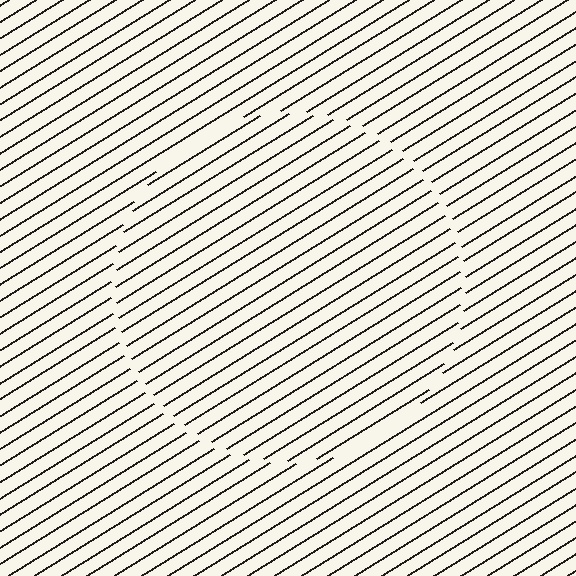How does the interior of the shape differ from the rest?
The interior of the shape contains the same grating, shifted by half a period — the contour is defined by the phase discontinuity where line-ends from the inner and outer gratings abut.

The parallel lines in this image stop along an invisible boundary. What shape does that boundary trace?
An illusory circle. The interior of the shape contains the same grating, shifted by half a period — the contour is defined by the phase discontinuity where line-ends from the inner and outer gratings abut.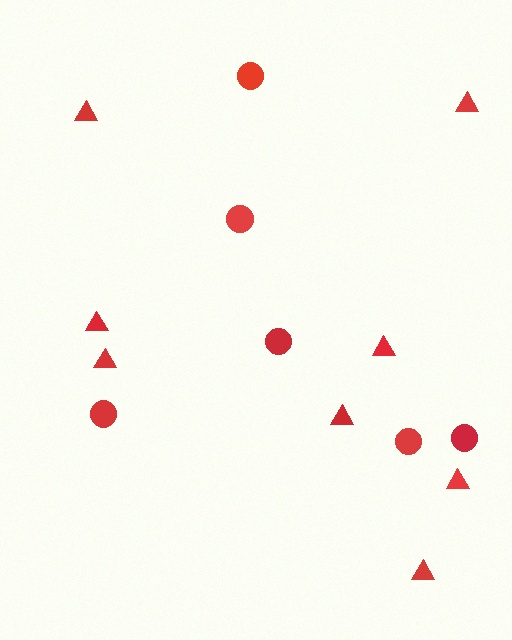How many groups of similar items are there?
There are 2 groups: one group of circles (6) and one group of triangles (8).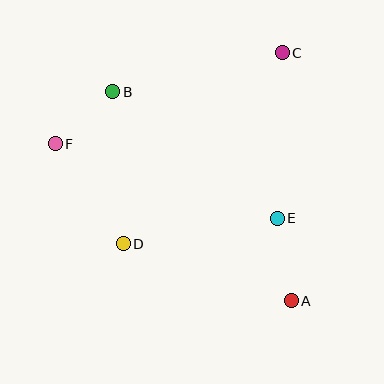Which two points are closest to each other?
Points B and F are closest to each other.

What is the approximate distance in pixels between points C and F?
The distance between C and F is approximately 245 pixels.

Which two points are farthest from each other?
Points A and F are farthest from each other.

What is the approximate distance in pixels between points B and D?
The distance between B and D is approximately 152 pixels.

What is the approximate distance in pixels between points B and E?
The distance between B and E is approximately 207 pixels.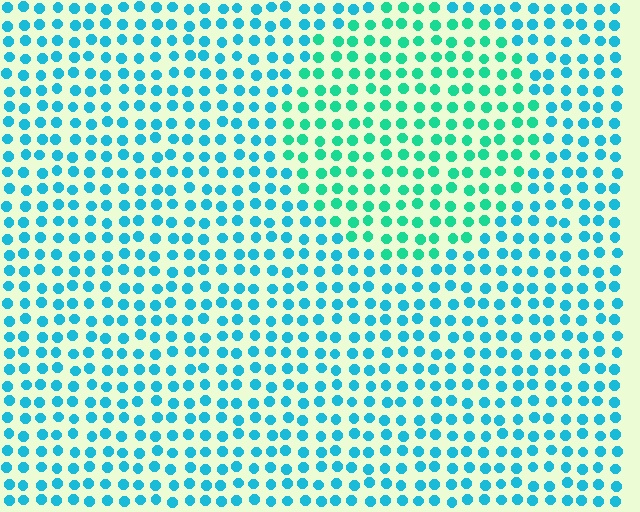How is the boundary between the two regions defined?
The boundary is defined purely by a slight shift in hue (about 32 degrees). Spacing, size, and orientation are identical on both sides.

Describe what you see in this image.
The image is filled with small cyan elements in a uniform arrangement. A circle-shaped region is visible where the elements are tinted to a slightly different hue, forming a subtle color boundary.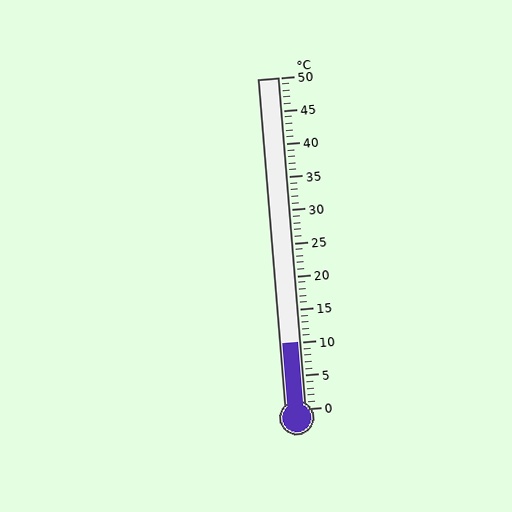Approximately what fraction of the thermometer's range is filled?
The thermometer is filled to approximately 20% of its range.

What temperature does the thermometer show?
The thermometer shows approximately 10°C.